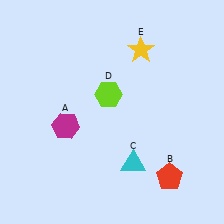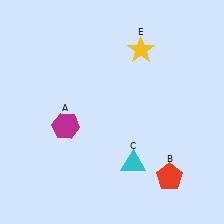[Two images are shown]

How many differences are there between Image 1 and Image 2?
There is 1 difference between the two images.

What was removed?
The lime hexagon (D) was removed in Image 2.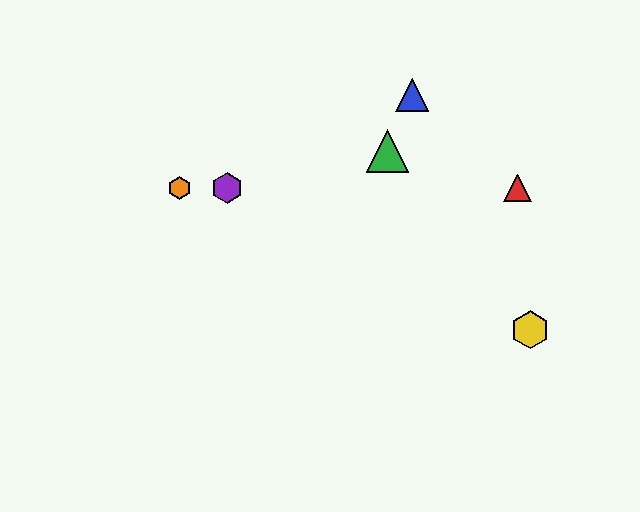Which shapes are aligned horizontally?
The red triangle, the purple hexagon, the orange hexagon are aligned horizontally.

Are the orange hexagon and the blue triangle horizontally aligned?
No, the orange hexagon is at y≈188 and the blue triangle is at y≈95.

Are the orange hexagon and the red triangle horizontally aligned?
Yes, both are at y≈188.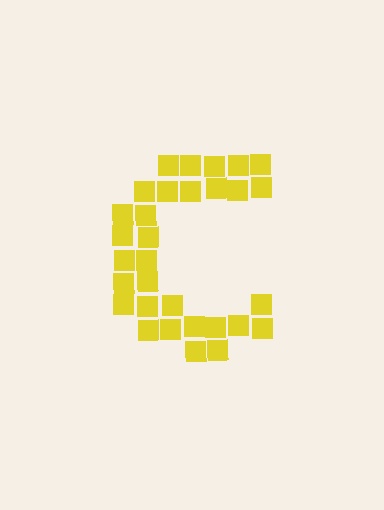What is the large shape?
The large shape is the letter C.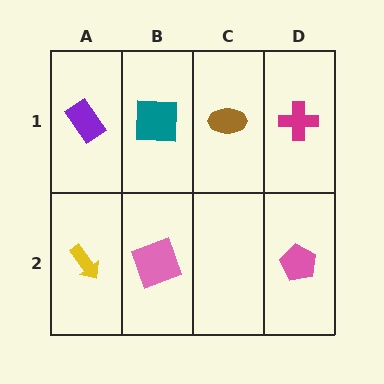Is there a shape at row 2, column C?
No, that cell is empty.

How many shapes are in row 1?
4 shapes.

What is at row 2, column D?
A pink pentagon.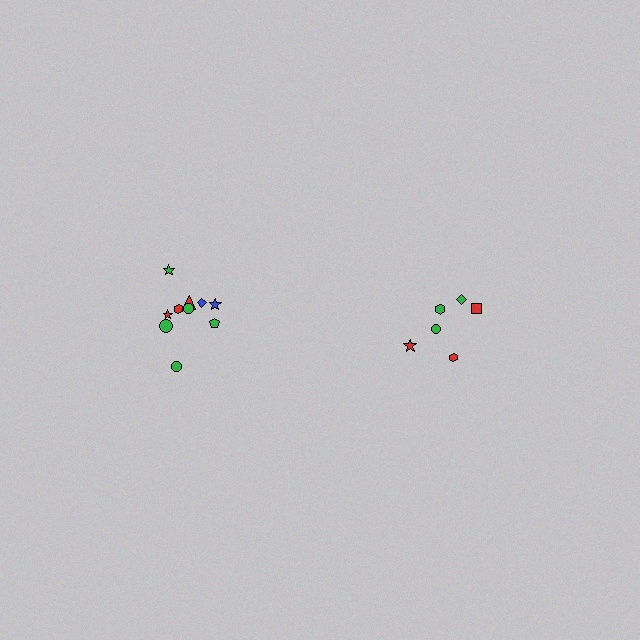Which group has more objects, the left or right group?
The left group.